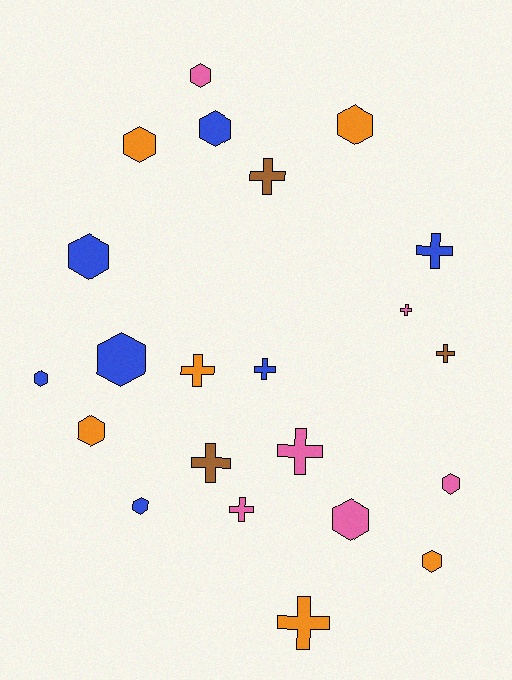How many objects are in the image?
There are 22 objects.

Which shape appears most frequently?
Hexagon, with 12 objects.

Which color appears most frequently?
Blue, with 7 objects.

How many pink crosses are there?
There are 3 pink crosses.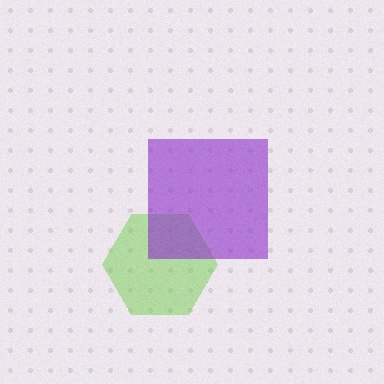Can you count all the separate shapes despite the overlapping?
Yes, there are 2 separate shapes.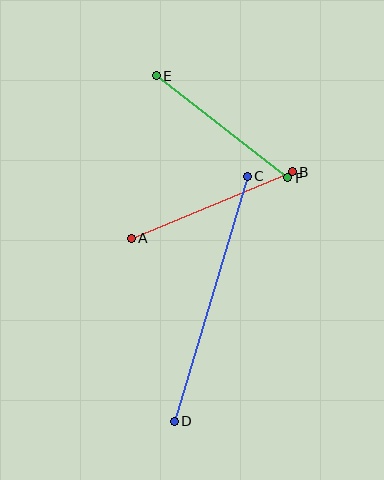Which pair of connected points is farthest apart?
Points C and D are farthest apart.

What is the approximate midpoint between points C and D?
The midpoint is at approximately (211, 299) pixels.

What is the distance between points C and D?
The distance is approximately 256 pixels.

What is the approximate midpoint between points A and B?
The midpoint is at approximately (212, 205) pixels.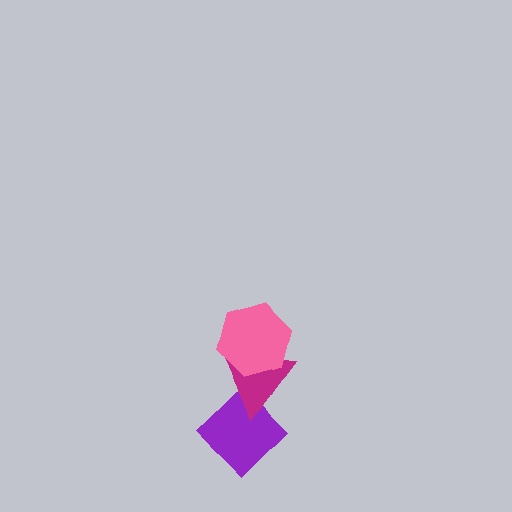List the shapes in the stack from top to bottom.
From top to bottom: the pink hexagon, the magenta triangle, the purple diamond.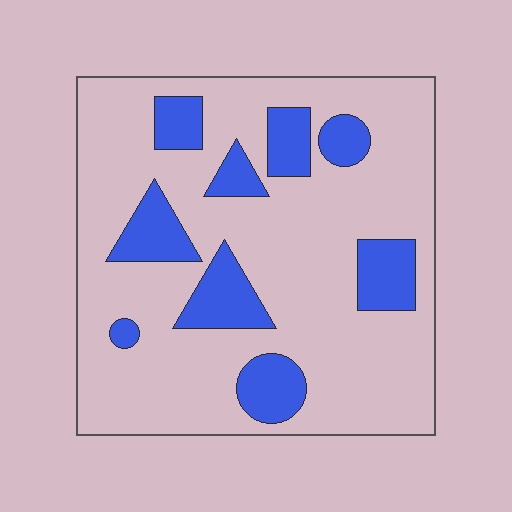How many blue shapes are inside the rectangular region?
9.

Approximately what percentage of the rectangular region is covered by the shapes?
Approximately 20%.